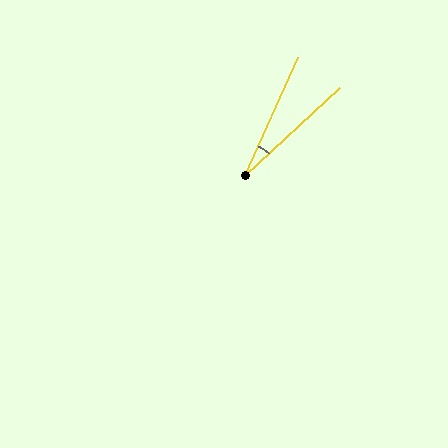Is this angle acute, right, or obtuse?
It is acute.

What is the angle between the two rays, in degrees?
Approximately 23 degrees.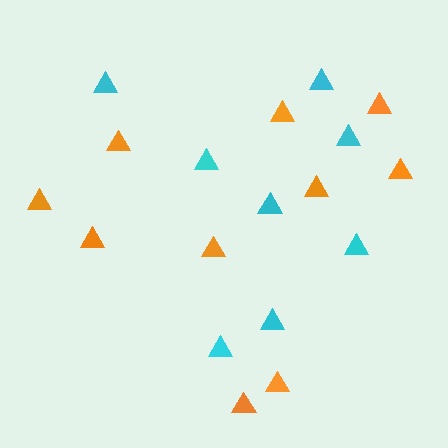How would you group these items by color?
There are 2 groups: one group of orange triangles (10) and one group of cyan triangles (8).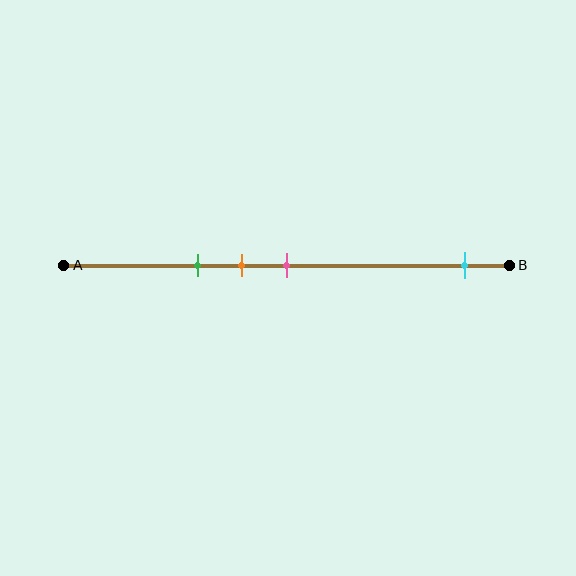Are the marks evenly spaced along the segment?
No, the marks are not evenly spaced.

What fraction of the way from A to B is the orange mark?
The orange mark is approximately 40% (0.4) of the way from A to B.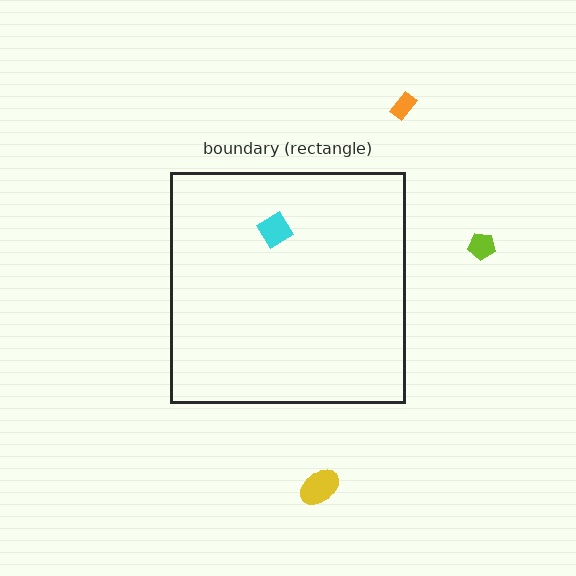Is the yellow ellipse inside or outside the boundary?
Outside.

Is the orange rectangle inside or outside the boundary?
Outside.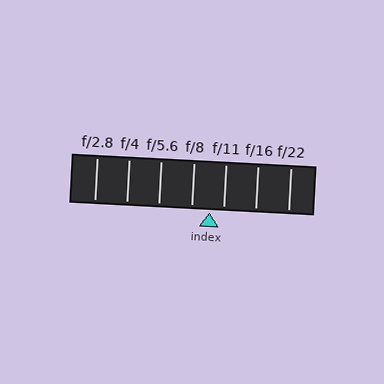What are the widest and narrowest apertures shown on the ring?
The widest aperture shown is f/2.8 and the narrowest is f/22.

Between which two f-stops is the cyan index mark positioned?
The index mark is between f/8 and f/11.